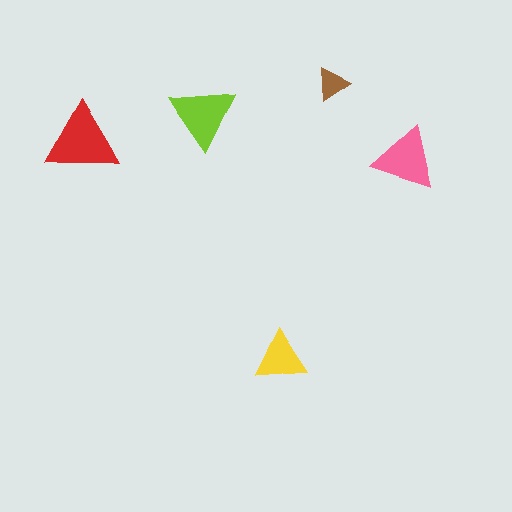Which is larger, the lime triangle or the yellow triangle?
The lime one.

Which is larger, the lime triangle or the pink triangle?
The lime one.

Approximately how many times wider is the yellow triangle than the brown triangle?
About 1.5 times wider.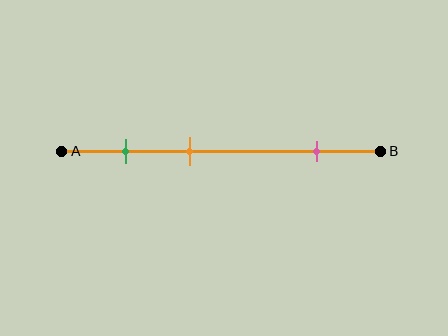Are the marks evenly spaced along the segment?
No, the marks are not evenly spaced.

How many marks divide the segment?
There are 3 marks dividing the segment.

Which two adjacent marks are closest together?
The green and orange marks are the closest adjacent pair.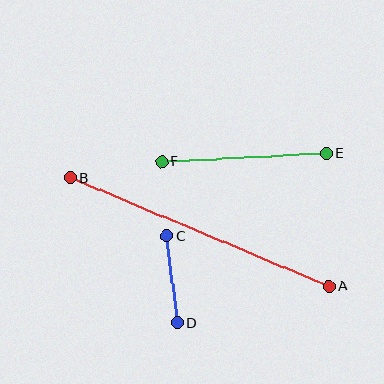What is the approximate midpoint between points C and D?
The midpoint is at approximately (172, 280) pixels.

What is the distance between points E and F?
The distance is approximately 165 pixels.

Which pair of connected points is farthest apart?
Points A and B are farthest apart.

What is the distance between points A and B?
The distance is approximately 281 pixels.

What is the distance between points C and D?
The distance is approximately 88 pixels.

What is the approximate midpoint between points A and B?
The midpoint is at approximately (200, 232) pixels.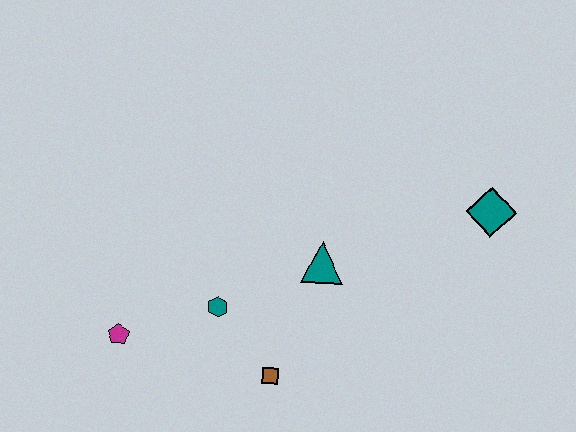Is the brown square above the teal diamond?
No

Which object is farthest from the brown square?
The teal diamond is farthest from the brown square.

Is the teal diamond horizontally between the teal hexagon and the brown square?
No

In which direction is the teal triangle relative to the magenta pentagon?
The teal triangle is to the right of the magenta pentagon.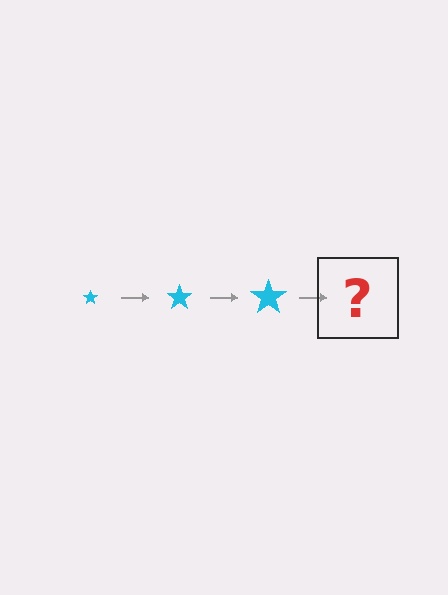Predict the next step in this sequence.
The next step is a cyan star, larger than the previous one.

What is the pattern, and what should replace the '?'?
The pattern is that the star gets progressively larger each step. The '?' should be a cyan star, larger than the previous one.